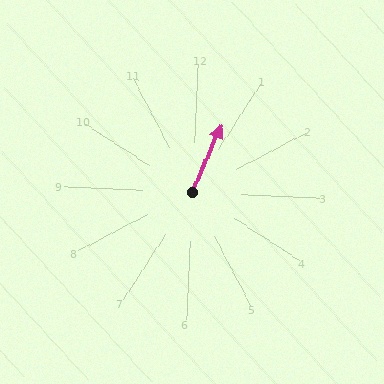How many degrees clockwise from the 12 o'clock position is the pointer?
Approximately 21 degrees.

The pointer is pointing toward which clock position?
Roughly 1 o'clock.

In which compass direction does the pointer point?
North.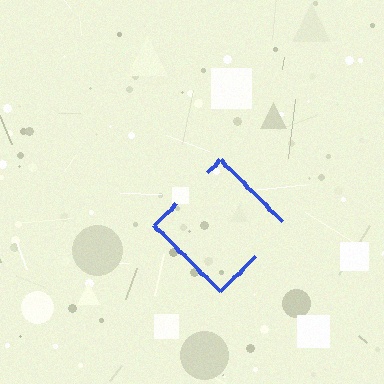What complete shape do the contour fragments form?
The contour fragments form a diamond.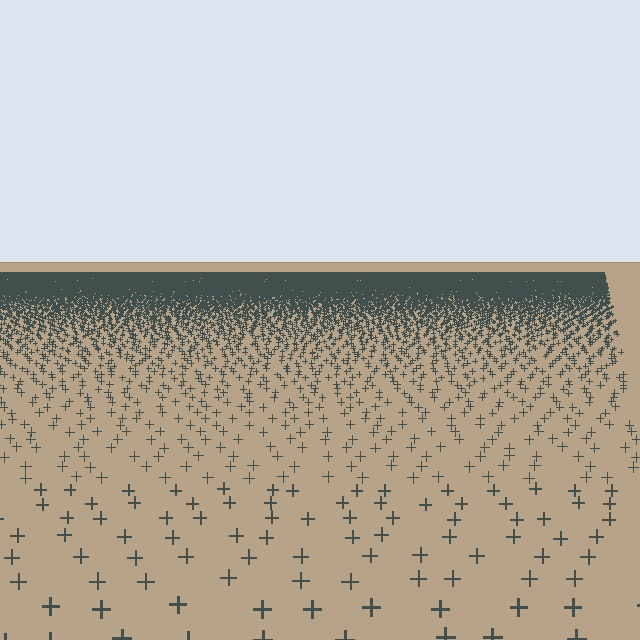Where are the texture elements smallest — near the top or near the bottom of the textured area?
Near the top.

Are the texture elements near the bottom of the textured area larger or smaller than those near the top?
Larger. Near the bottom, elements are closer to the viewer and appear at a bigger on-screen size.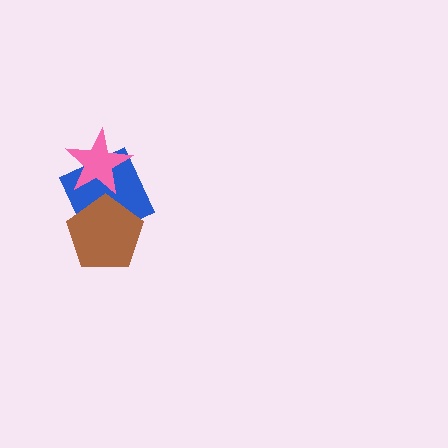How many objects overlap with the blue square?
2 objects overlap with the blue square.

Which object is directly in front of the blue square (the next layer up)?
The pink star is directly in front of the blue square.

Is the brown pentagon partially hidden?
No, no other shape covers it.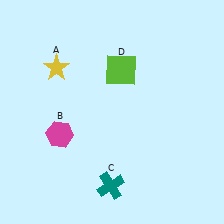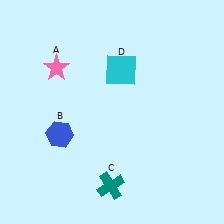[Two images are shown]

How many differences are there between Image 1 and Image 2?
There are 3 differences between the two images.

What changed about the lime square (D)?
In Image 1, D is lime. In Image 2, it changed to cyan.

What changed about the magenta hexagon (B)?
In Image 1, B is magenta. In Image 2, it changed to blue.